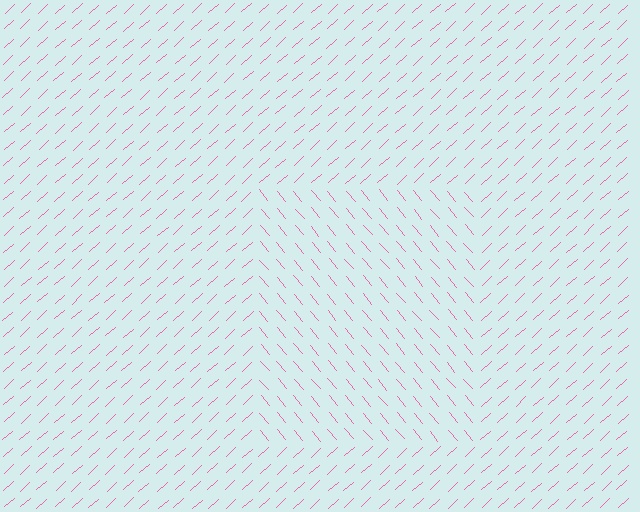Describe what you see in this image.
The image is filled with small pink line segments. A rectangle region in the image has lines oriented differently from the surrounding lines, creating a visible texture boundary.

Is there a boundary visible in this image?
Yes, there is a texture boundary formed by a change in line orientation.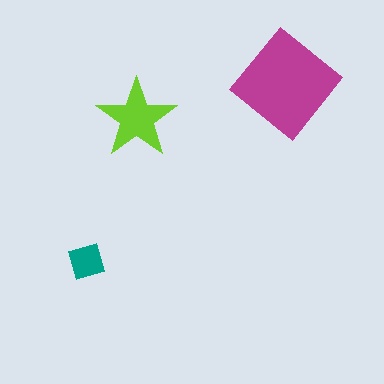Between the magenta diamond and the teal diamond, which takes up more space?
The magenta diamond.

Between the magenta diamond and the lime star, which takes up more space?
The magenta diamond.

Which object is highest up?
The magenta diamond is topmost.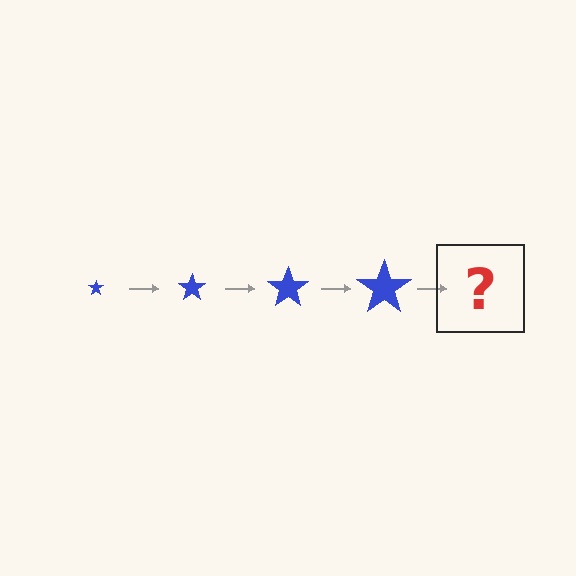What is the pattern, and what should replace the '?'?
The pattern is that the star gets progressively larger each step. The '?' should be a blue star, larger than the previous one.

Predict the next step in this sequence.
The next step is a blue star, larger than the previous one.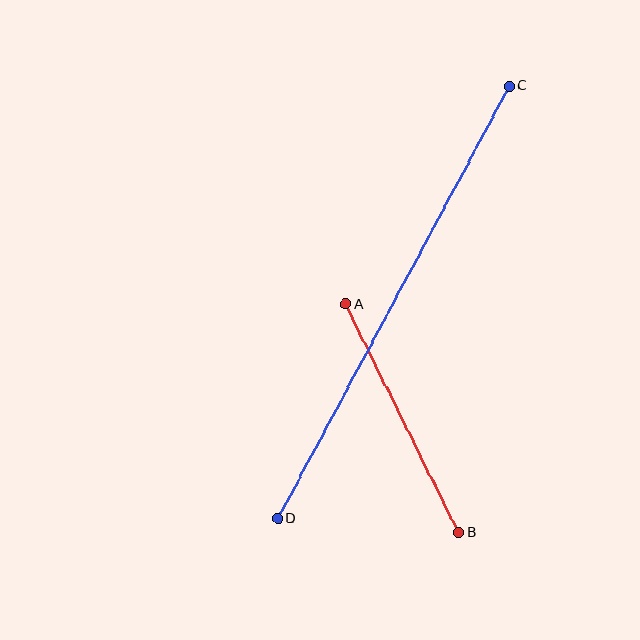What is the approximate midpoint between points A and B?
The midpoint is at approximately (402, 418) pixels.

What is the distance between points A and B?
The distance is approximately 255 pixels.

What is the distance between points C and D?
The distance is approximately 490 pixels.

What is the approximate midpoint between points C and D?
The midpoint is at approximately (393, 302) pixels.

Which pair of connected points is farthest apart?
Points C and D are farthest apart.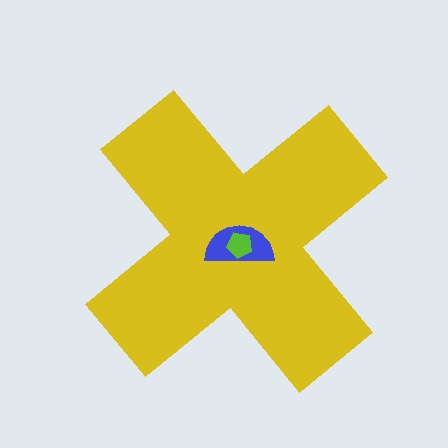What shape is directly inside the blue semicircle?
The lime pentagon.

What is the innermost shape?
The lime pentagon.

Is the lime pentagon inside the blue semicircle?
Yes.